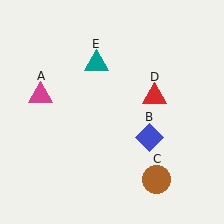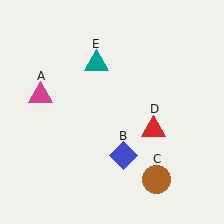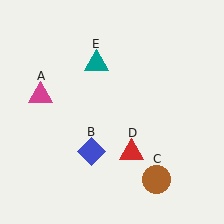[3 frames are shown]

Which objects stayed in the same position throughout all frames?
Magenta triangle (object A) and brown circle (object C) and teal triangle (object E) remained stationary.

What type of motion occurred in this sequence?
The blue diamond (object B), red triangle (object D) rotated clockwise around the center of the scene.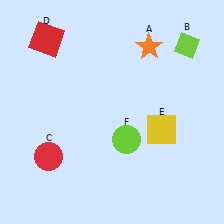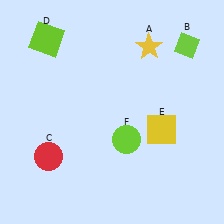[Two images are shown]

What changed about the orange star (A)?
In Image 1, A is orange. In Image 2, it changed to yellow.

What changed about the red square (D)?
In Image 1, D is red. In Image 2, it changed to lime.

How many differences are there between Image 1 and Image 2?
There are 2 differences between the two images.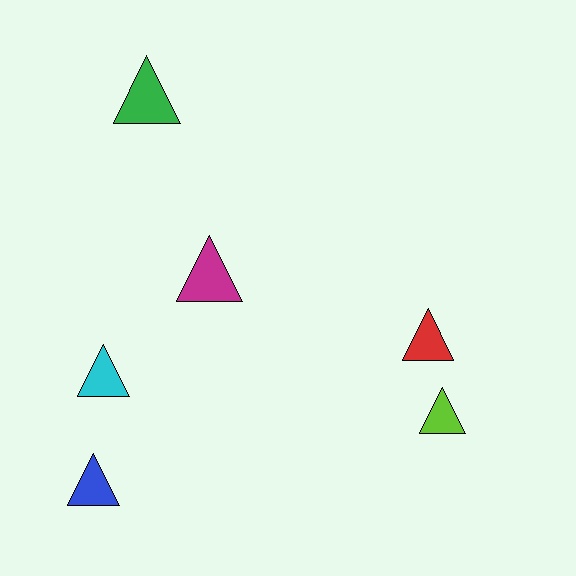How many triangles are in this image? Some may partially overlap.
There are 6 triangles.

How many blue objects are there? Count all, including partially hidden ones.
There is 1 blue object.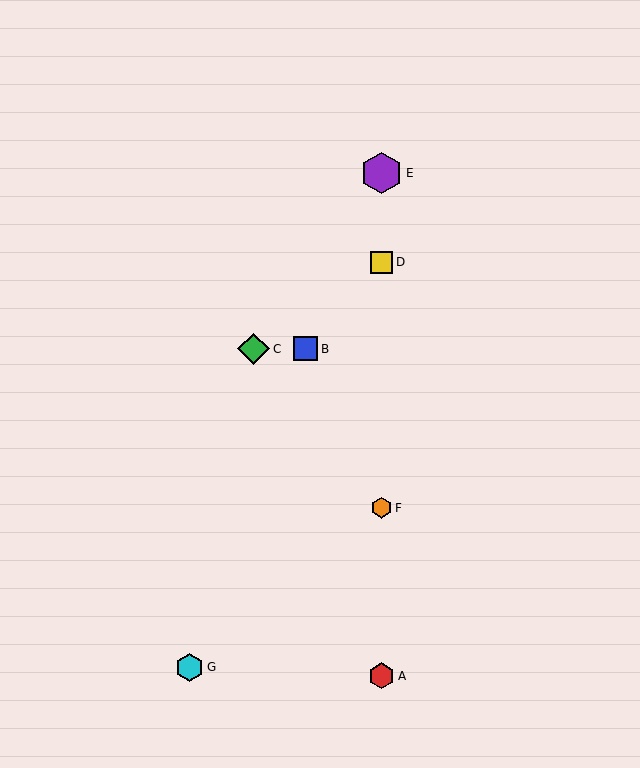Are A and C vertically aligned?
No, A is at x≈382 and C is at x≈254.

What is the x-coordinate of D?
Object D is at x≈382.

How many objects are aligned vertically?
4 objects (A, D, E, F) are aligned vertically.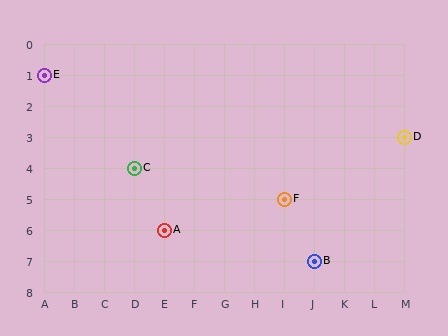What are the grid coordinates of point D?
Point D is at grid coordinates (M, 3).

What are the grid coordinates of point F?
Point F is at grid coordinates (I, 5).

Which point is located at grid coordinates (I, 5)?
Point F is at (I, 5).